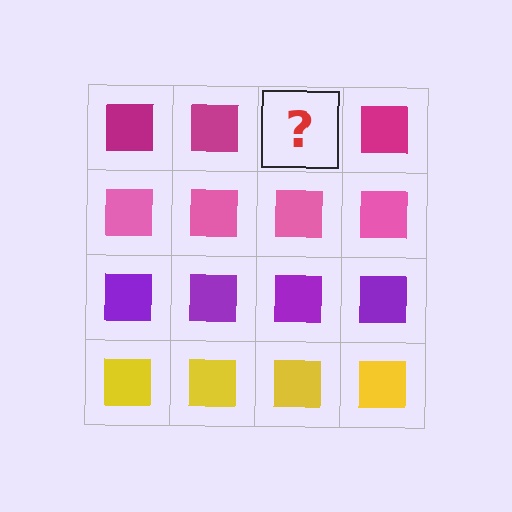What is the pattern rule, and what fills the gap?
The rule is that each row has a consistent color. The gap should be filled with a magenta square.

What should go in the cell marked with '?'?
The missing cell should contain a magenta square.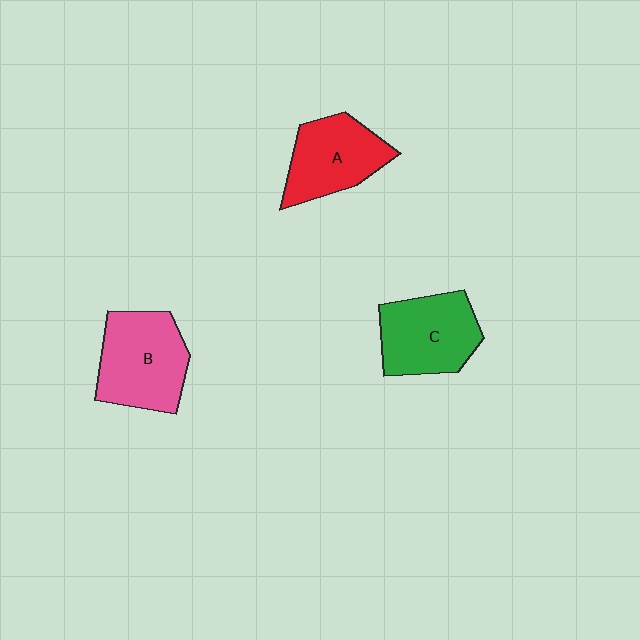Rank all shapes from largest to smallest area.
From largest to smallest: B (pink), C (green), A (red).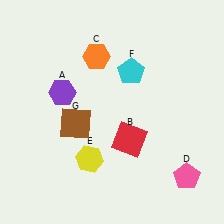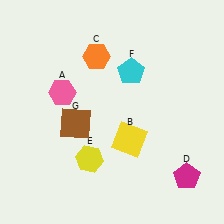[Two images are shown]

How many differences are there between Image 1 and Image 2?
There are 3 differences between the two images.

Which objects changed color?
A changed from purple to pink. B changed from red to yellow. D changed from pink to magenta.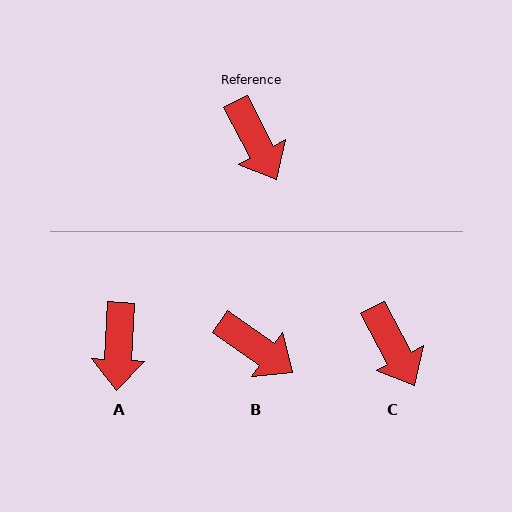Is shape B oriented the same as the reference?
No, it is off by about 27 degrees.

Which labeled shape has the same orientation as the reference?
C.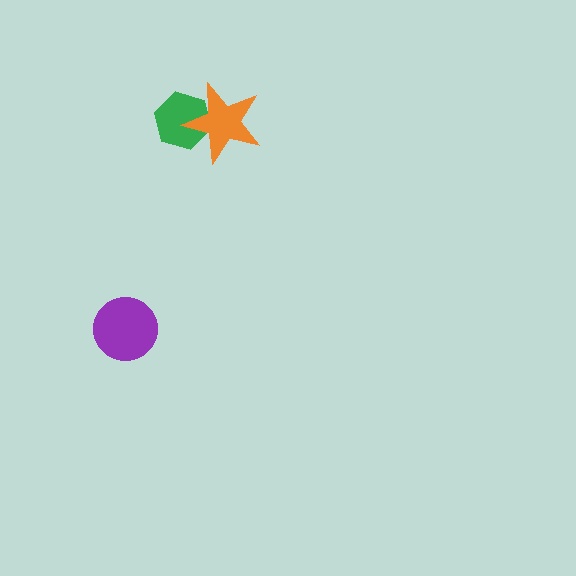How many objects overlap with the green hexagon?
1 object overlaps with the green hexagon.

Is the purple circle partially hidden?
No, no other shape covers it.